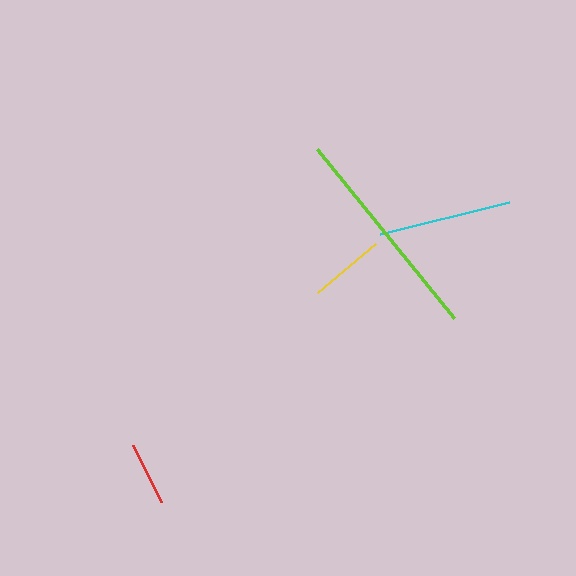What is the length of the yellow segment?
The yellow segment is approximately 76 pixels long.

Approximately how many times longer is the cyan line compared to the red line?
The cyan line is approximately 2.1 times the length of the red line.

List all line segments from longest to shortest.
From longest to shortest: lime, cyan, yellow, red.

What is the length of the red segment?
The red segment is approximately 64 pixels long.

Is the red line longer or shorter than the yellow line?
The yellow line is longer than the red line.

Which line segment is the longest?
The lime line is the longest at approximately 217 pixels.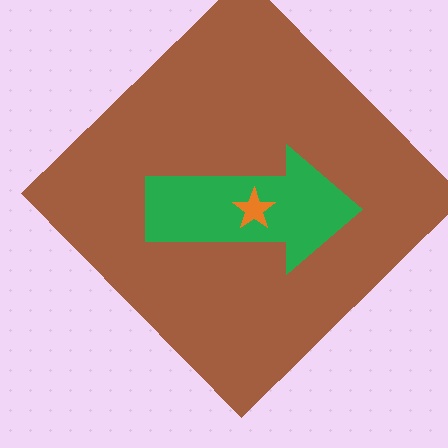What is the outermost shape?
The brown diamond.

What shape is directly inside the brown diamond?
The green arrow.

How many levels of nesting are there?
3.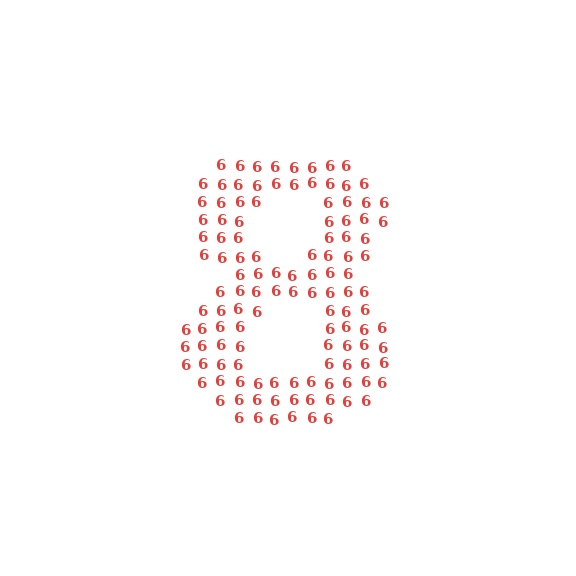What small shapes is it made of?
It is made of small digit 6's.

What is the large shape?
The large shape is the digit 8.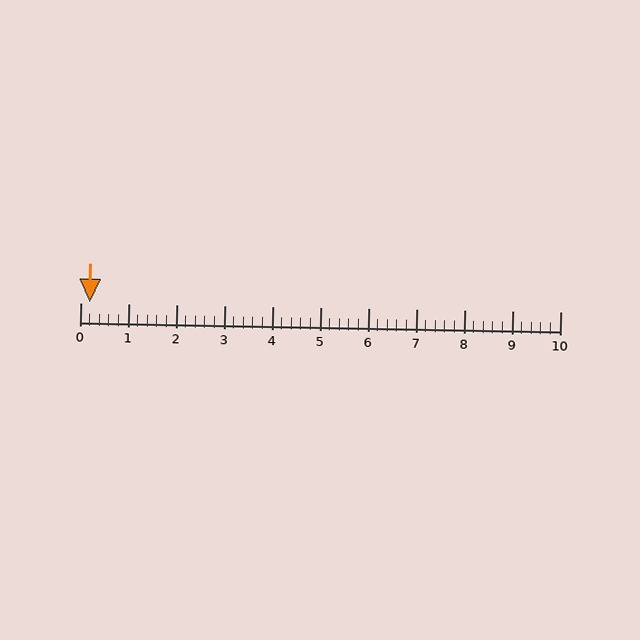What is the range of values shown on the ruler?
The ruler shows values from 0 to 10.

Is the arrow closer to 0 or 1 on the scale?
The arrow is closer to 0.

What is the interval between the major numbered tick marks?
The major tick marks are spaced 1 units apart.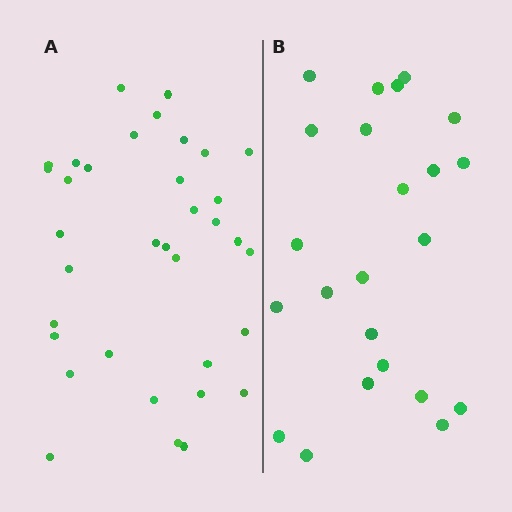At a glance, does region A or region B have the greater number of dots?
Region A (the left region) has more dots.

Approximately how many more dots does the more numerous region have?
Region A has roughly 12 or so more dots than region B.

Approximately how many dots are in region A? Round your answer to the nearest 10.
About 40 dots. (The exact count is 35, which rounds to 40.)